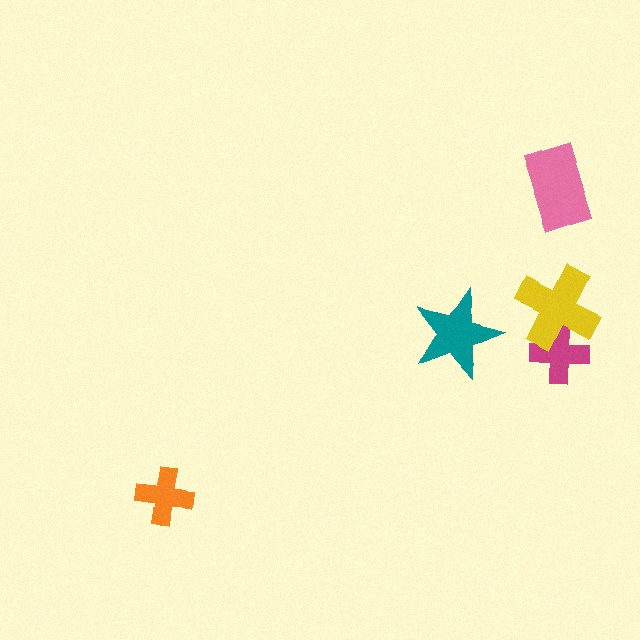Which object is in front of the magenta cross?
The yellow cross is in front of the magenta cross.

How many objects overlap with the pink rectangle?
0 objects overlap with the pink rectangle.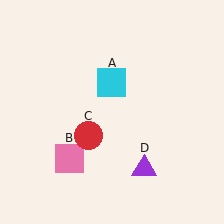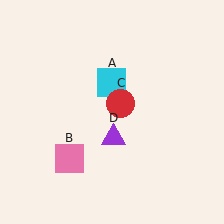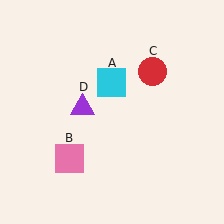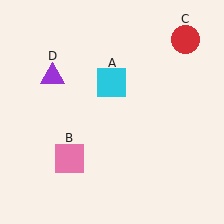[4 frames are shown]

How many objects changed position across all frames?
2 objects changed position: red circle (object C), purple triangle (object D).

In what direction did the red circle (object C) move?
The red circle (object C) moved up and to the right.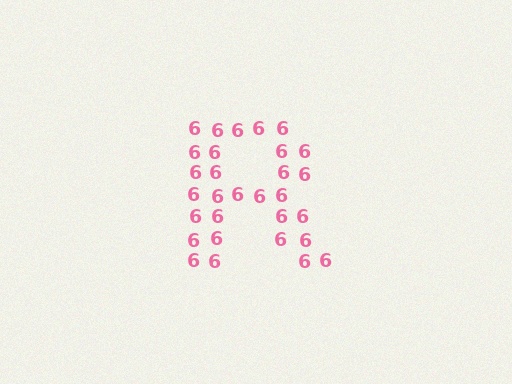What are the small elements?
The small elements are digit 6's.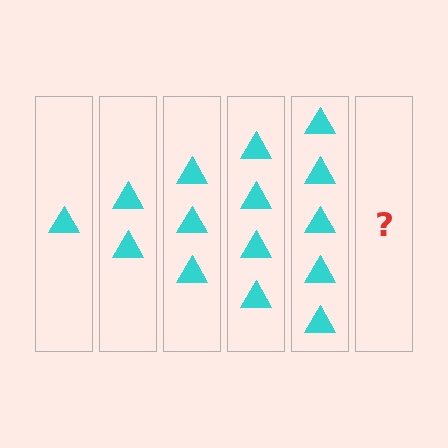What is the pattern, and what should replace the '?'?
The pattern is that each step adds one more triangle. The '?' should be 6 triangles.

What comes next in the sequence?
The next element should be 6 triangles.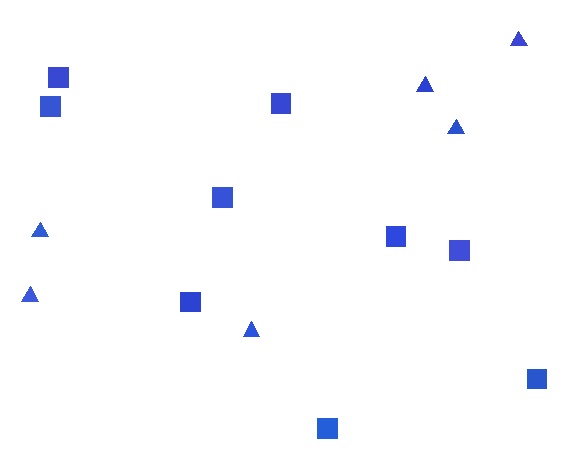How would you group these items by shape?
There are 2 groups: one group of squares (9) and one group of triangles (6).